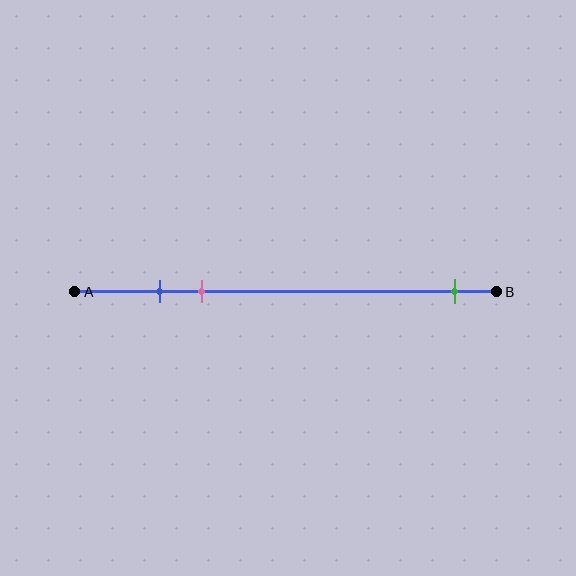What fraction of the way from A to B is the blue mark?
The blue mark is approximately 20% (0.2) of the way from A to B.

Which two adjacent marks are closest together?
The blue and pink marks are the closest adjacent pair.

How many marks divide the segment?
There are 3 marks dividing the segment.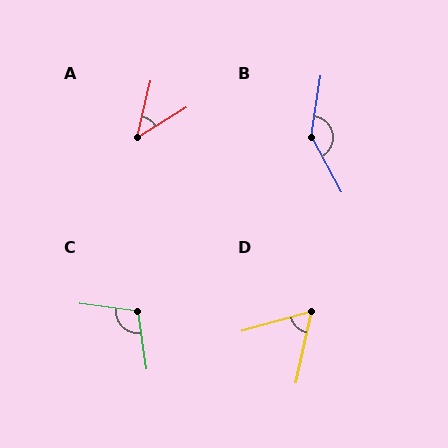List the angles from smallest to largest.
A (46°), D (62°), C (106°), B (143°).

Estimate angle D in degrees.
Approximately 62 degrees.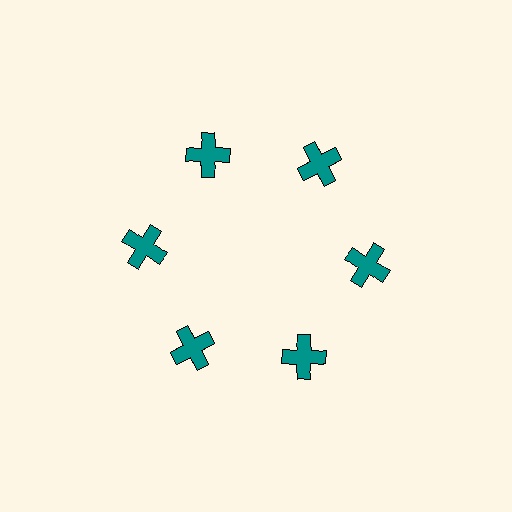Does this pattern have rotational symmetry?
Yes, this pattern has 6-fold rotational symmetry. It looks the same after rotating 60 degrees around the center.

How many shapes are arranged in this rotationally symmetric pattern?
There are 6 shapes, arranged in 6 groups of 1.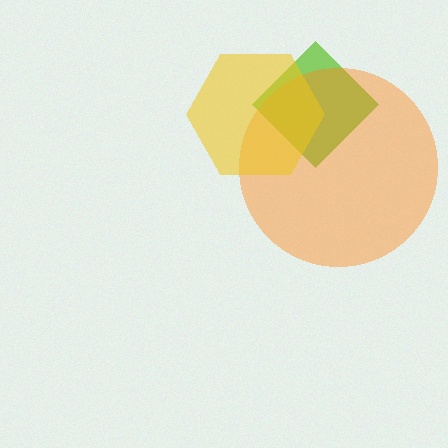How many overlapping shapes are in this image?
There are 3 overlapping shapes in the image.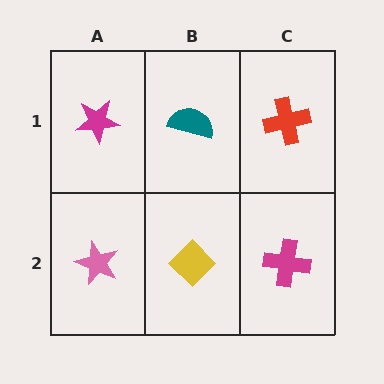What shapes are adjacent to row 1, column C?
A magenta cross (row 2, column C), a teal semicircle (row 1, column B).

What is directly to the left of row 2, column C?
A yellow diamond.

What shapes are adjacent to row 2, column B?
A teal semicircle (row 1, column B), a pink star (row 2, column A), a magenta cross (row 2, column C).